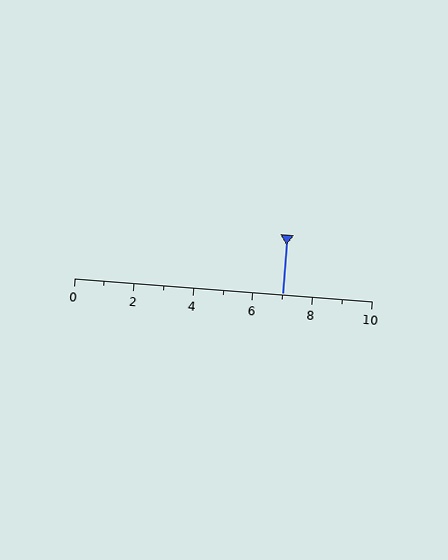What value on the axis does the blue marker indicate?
The marker indicates approximately 7.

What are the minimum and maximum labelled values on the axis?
The axis runs from 0 to 10.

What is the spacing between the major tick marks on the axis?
The major ticks are spaced 2 apart.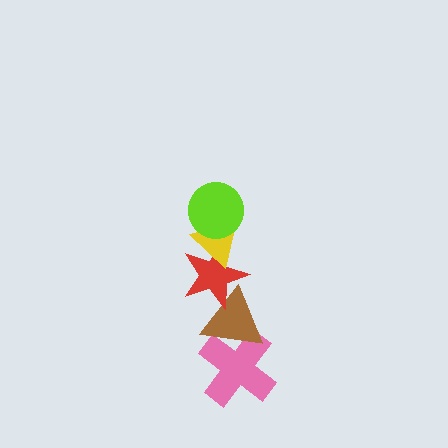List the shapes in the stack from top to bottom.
From top to bottom: the lime circle, the yellow triangle, the red star, the brown triangle, the pink cross.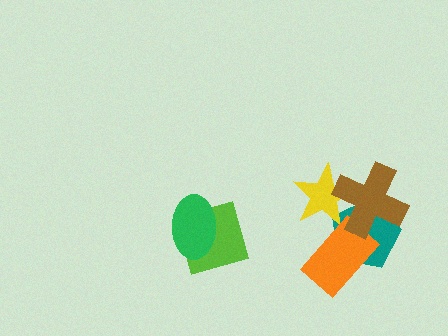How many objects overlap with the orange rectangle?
2 objects overlap with the orange rectangle.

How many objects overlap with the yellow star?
2 objects overlap with the yellow star.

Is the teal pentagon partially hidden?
Yes, it is partially covered by another shape.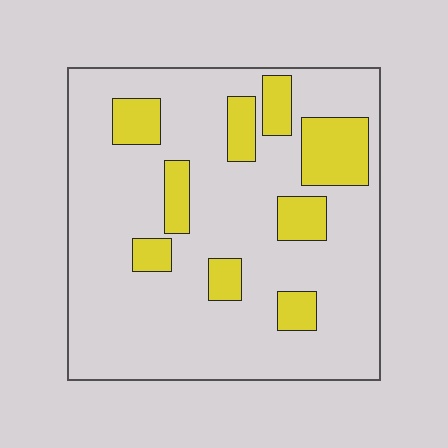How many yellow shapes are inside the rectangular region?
9.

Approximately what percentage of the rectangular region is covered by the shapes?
Approximately 20%.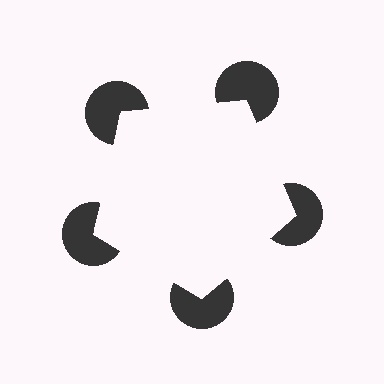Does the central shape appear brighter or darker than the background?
It typically appears slightly brighter than the background, even though no actual brightness change is drawn.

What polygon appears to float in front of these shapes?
An illusory pentagon — its edges are inferred from the aligned wedge cuts in the pac-man discs, not physically drawn.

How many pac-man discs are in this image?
There are 5 — one at each vertex of the illusory pentagon.